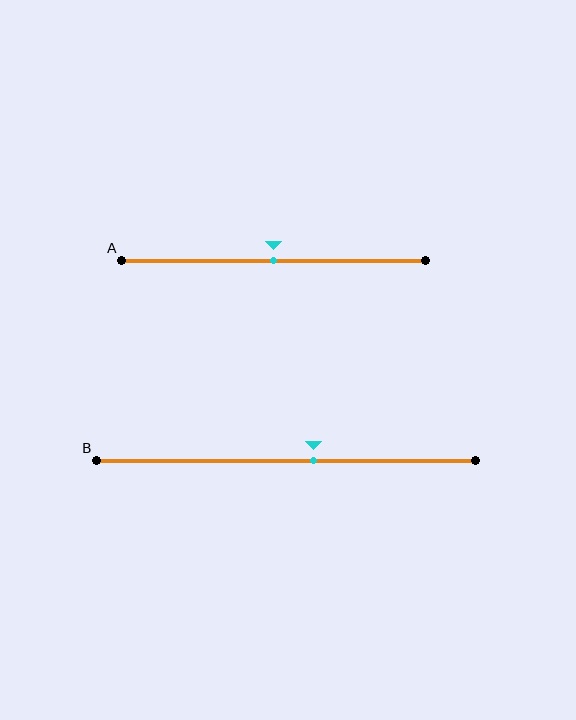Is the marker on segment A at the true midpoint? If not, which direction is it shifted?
Yes, the marker on segment A is at the true midpoint.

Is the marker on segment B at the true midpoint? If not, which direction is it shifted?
No, the marker on segment B is shifted to the right by about 7% of the segment length.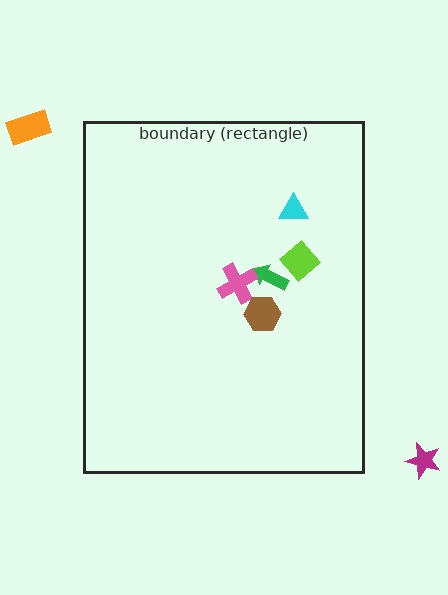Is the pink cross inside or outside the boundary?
Inside.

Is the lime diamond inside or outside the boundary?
Inside.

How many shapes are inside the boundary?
5 inside, 2 outside.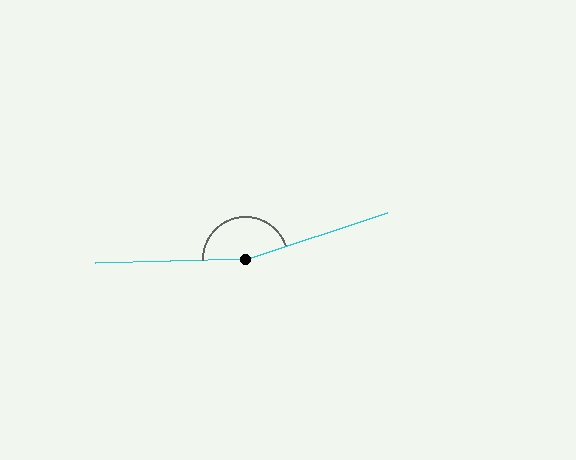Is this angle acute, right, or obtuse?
It is obtuse.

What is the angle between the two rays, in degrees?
Approximately 163 degrees.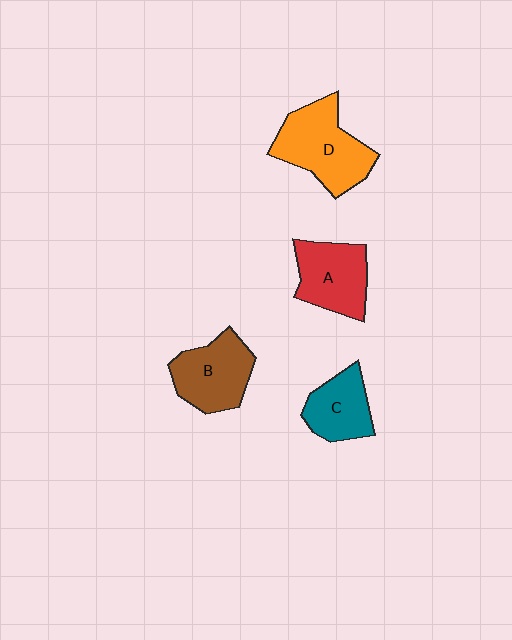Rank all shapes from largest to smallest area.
From largest to smallest: D (orange), B (brown), A (red), C (teal).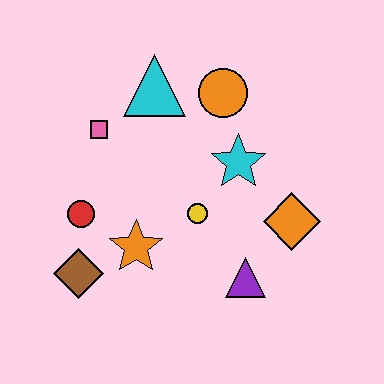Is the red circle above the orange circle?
No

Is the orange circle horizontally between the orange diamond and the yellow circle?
Yes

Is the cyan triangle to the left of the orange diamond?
Yes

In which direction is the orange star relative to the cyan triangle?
The orange star is below the cyan triangle.